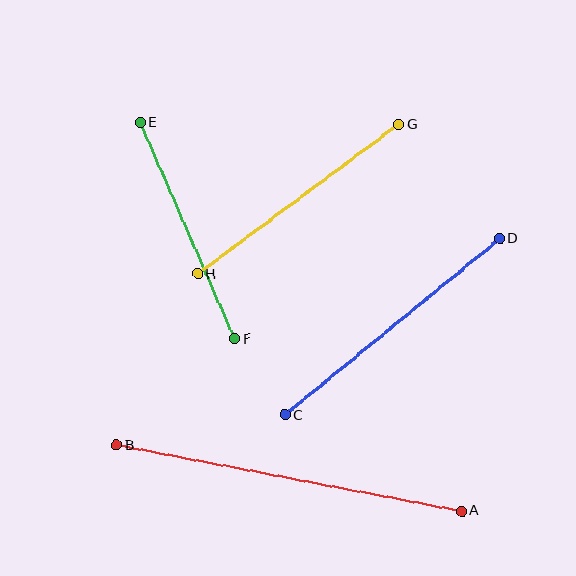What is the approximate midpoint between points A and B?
The midpoint is at approximately (289, 478) pixels.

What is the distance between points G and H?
The distance is approximately 251 pixels.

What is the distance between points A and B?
The distance is approximately 351 pixels.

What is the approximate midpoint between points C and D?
The midpoint is at approximately (392, 327) pixels.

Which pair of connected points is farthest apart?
Points A and B are farthest apart.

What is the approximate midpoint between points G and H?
The midpoint is at approximately (298, 199) pixels.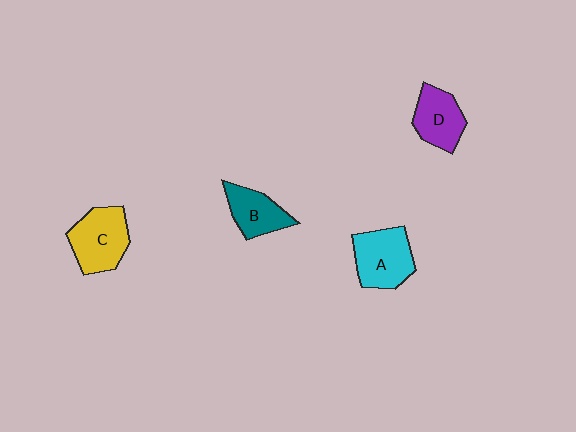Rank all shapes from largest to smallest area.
From largest to smallest: C (yellow), A (cyan), D (purple), B (teal).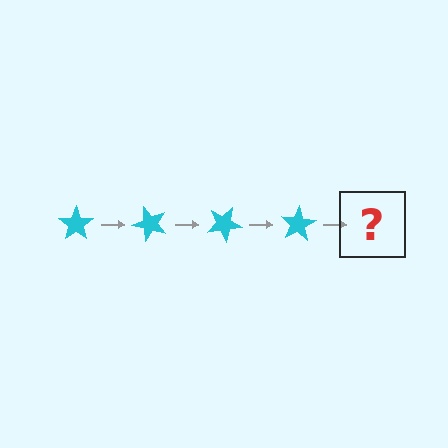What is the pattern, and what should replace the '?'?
The pattern is that the star rotates 50 degrees each step. The '?' should be a cyan star rotated 200 degrees.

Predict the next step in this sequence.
The next step is a cyan star rotated 200 degrees.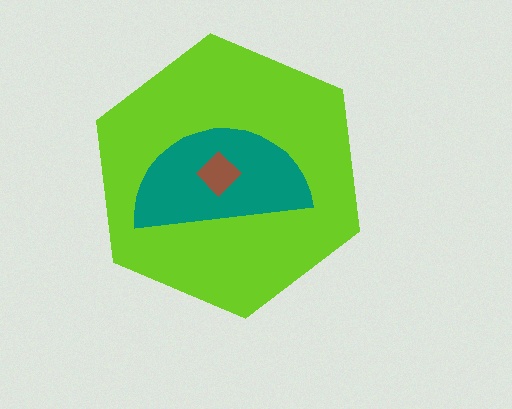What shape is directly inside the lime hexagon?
The teal semicircle.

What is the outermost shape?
The lime hexagon.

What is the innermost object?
The brown diamond.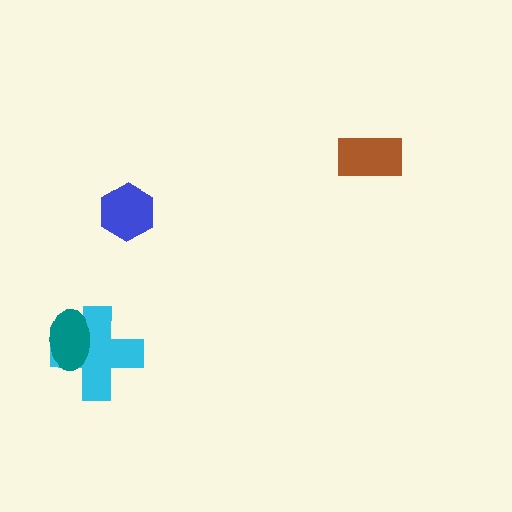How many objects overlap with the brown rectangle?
0 objects overlap with the brown rectangle.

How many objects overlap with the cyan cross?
1 object overlaps with the cyan cross.